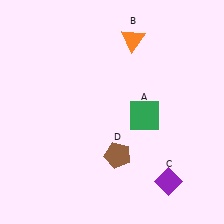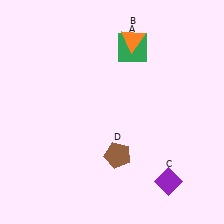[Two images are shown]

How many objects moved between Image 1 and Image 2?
1 object moved between the two images.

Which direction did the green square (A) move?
The green square (A) moved up.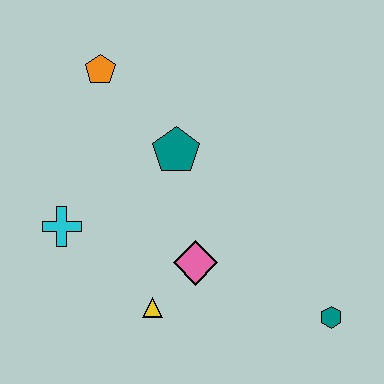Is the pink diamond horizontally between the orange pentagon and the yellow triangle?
No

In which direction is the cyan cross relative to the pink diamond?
The cyan cross is to the left of the pink diamond.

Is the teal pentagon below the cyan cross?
No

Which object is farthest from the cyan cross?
The teal hexagon is farthest from the cyan cross.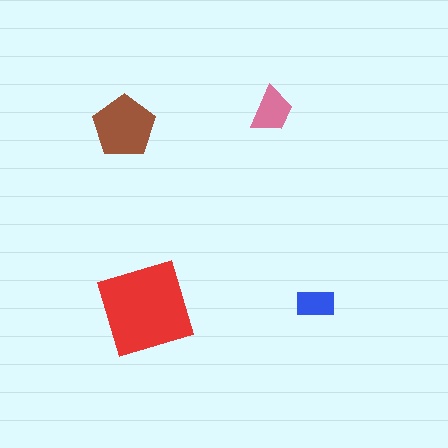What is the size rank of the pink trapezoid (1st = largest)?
3rd.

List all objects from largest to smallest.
The red diamond, the brown pentagon, the pink trapezoid, the blue rectangle.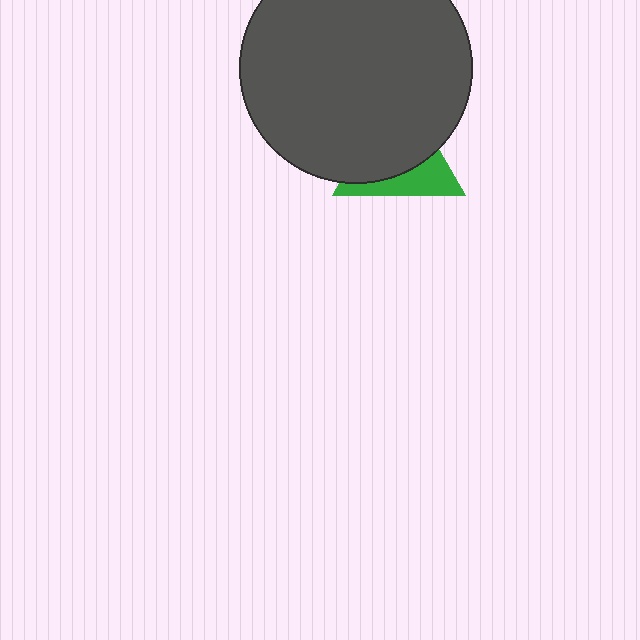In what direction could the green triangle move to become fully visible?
The green triangle could move down. That would shift it out from behind the dark gray circle entirely.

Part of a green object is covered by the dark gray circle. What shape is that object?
It is a triangle.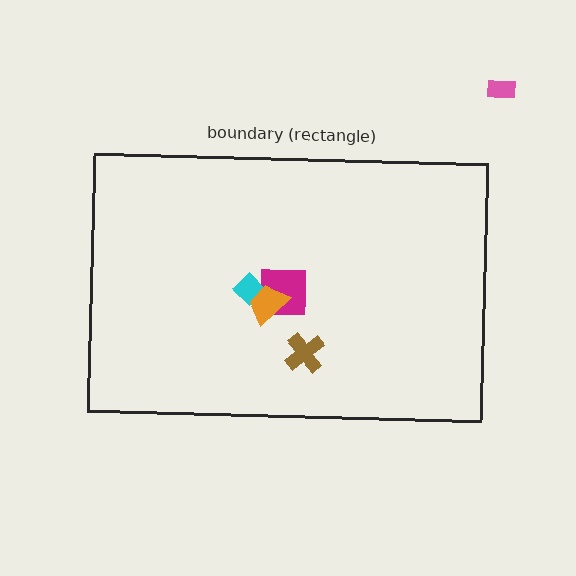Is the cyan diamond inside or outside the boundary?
Inside.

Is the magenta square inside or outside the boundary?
Inside.